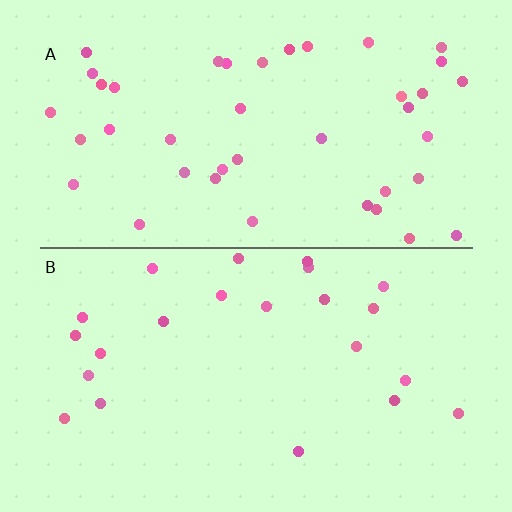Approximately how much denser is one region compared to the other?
Approximately 1.9× — region A over region B.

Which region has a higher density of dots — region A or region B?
A (the top).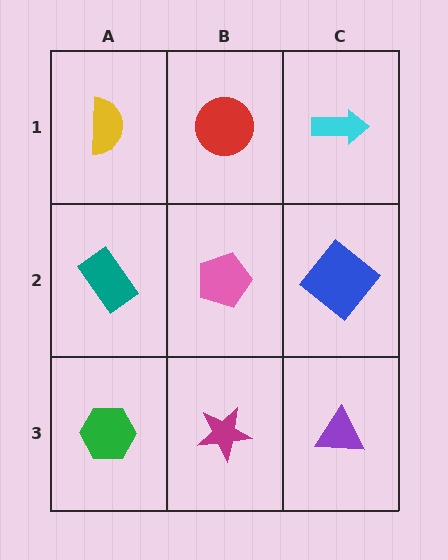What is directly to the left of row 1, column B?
A yellow semicircle.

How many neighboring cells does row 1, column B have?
3.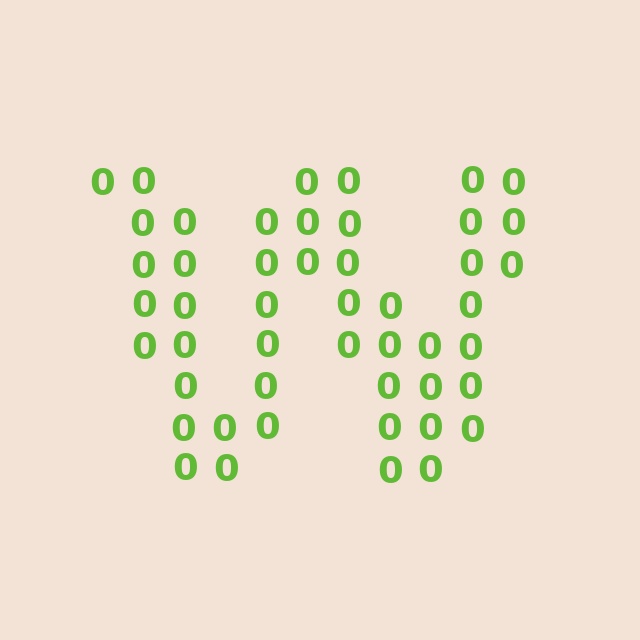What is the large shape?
The large shape is the letter W.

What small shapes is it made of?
It is made of small digit 0's.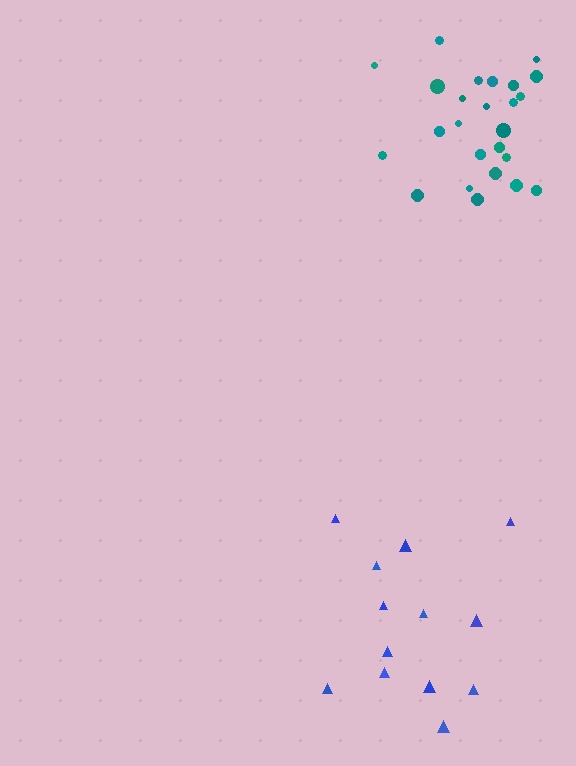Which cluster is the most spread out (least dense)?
Blue.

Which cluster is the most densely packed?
Teal.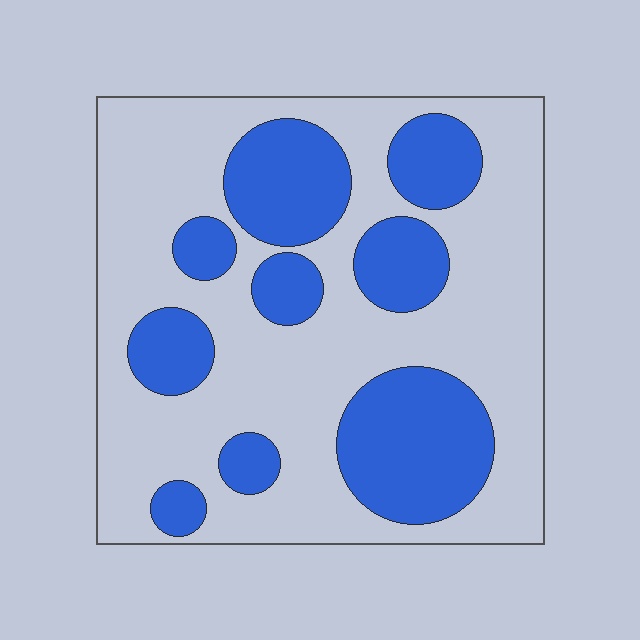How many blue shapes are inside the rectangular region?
9.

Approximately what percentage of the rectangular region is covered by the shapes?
Approximately 35%.